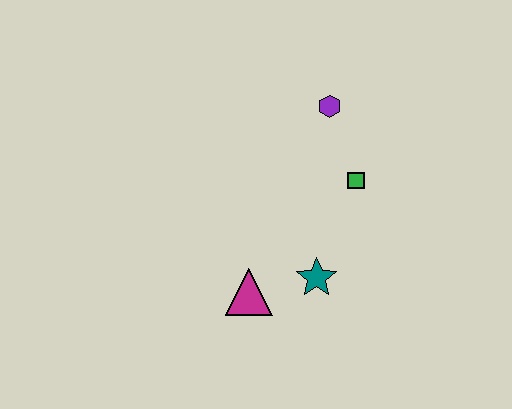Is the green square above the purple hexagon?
No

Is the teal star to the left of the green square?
Yes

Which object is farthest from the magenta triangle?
The purple hexagon is farthest from the magenta triangle.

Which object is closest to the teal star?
The magenta triangle is closest to the teal star.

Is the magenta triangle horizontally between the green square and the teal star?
No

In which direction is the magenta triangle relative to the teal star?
The magenta triangle is to the left of the teal star.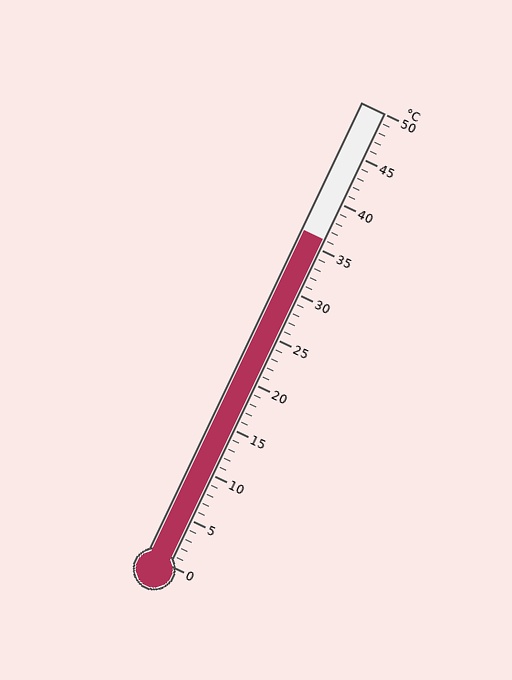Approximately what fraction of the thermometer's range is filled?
The thermometer is filled to approximately 70% of its range.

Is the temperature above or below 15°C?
The temperature is above 15°C.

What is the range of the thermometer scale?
The thermometer scale ranges from 0°C to 50°C.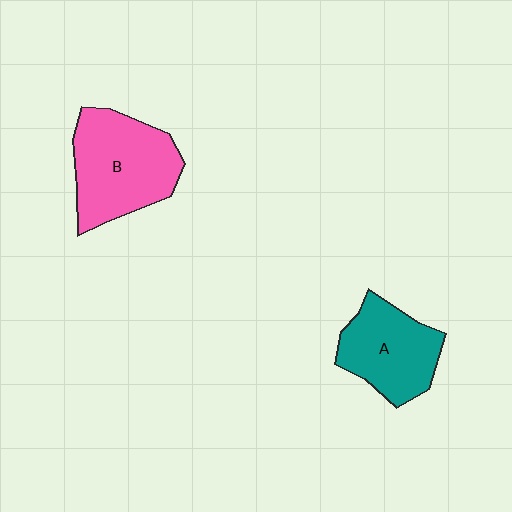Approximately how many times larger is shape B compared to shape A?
Approximately 1.3 times.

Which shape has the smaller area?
Shape A (teal).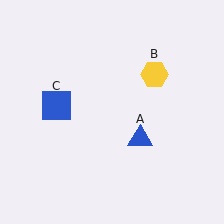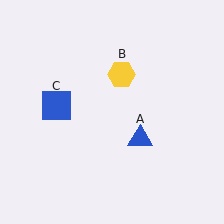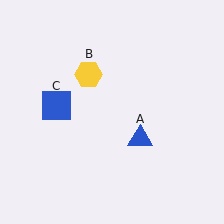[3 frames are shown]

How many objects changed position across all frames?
1 object changed position: yellow hexagon (object B).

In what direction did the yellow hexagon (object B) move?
The yellow hexagon (object B) moved left.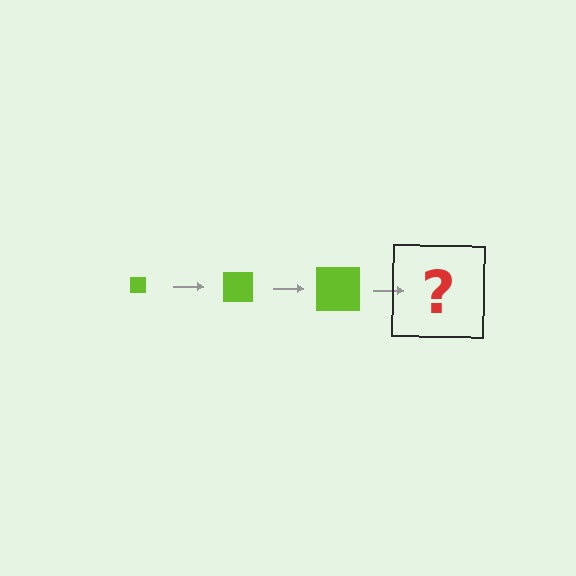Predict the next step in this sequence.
The next step is a lime square, larger than the previous one.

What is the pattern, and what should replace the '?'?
The pattern is that the square gets progressively larger each step. The '?' should be a lime square, larger than the previous one.